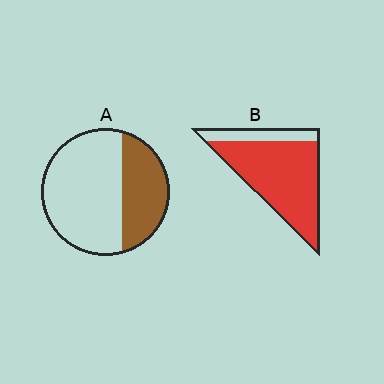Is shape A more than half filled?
No.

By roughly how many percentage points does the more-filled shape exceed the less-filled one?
By roughly 45 percentage points (B over A).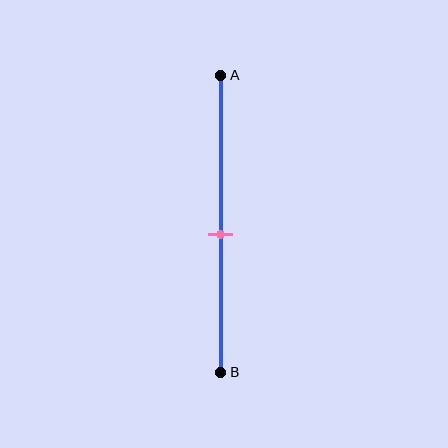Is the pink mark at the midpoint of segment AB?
No, the mark is at about 55% from A, not at the 50% midpoint.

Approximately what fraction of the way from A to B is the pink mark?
The pink mark is approximately 55% of the way from A to B.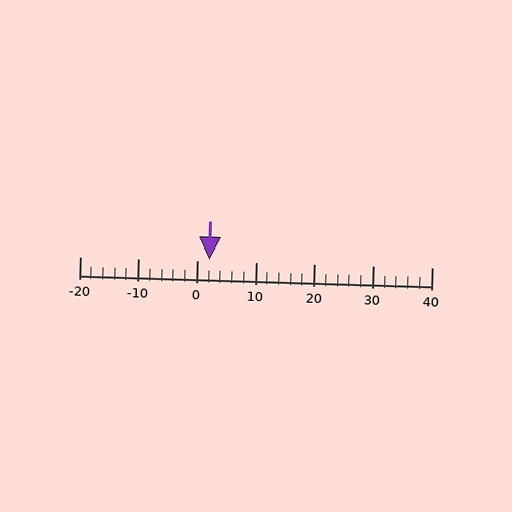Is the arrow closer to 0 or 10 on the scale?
The arrow is closer to 0.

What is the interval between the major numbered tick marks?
The major tick marks are spaced 10 units apart.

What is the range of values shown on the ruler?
The ruler shows values from -20 to 40.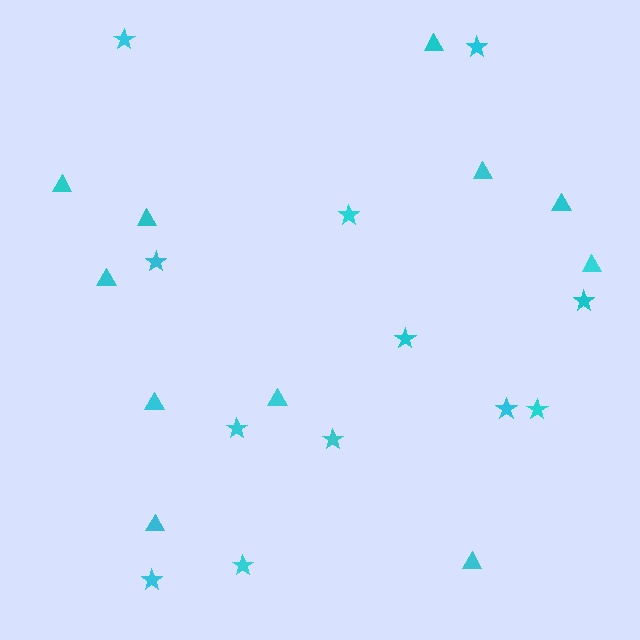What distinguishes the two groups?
There are 2 groups: one group of triangles (11) and one group of stars (12).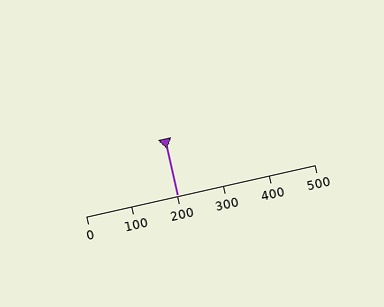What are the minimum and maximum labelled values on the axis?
The axis runs from 0 to 500.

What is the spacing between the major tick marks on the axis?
The major ticks are spaced 100 apart.